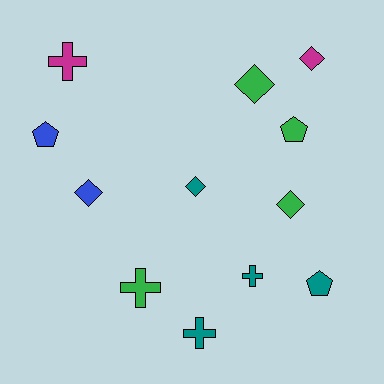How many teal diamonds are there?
There is 1 teal diamond.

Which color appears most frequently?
Green, with 4 objects.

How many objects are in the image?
There are 12 objects.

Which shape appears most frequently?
Diamond, with 5 objects.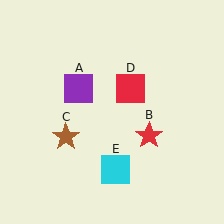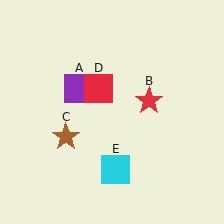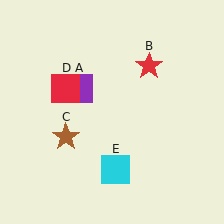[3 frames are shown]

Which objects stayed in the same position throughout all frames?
Purple square (object A) and brown star (object C) and cyan square (object E) remained stationary.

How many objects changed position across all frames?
2 objects changed position: red star (object B), red square (object D).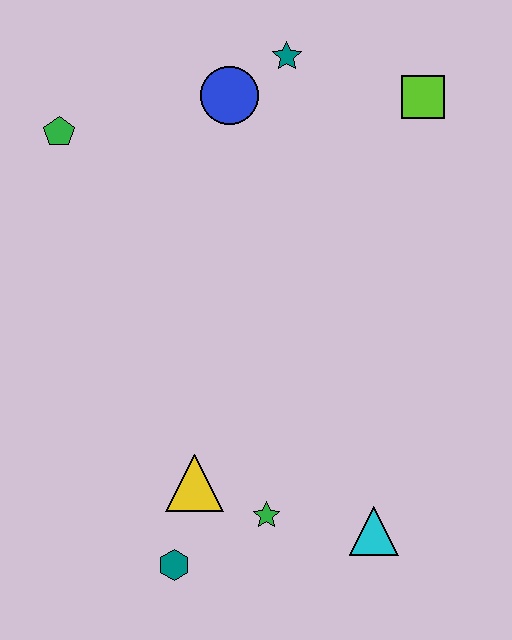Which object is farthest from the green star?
The teal star is farthest from the green star.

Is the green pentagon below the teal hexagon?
No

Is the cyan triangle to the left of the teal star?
No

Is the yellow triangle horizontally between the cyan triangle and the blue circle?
No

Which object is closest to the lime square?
The teal star is closest to the lime square.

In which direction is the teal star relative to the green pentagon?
The teal star is to the right of the green pentagon.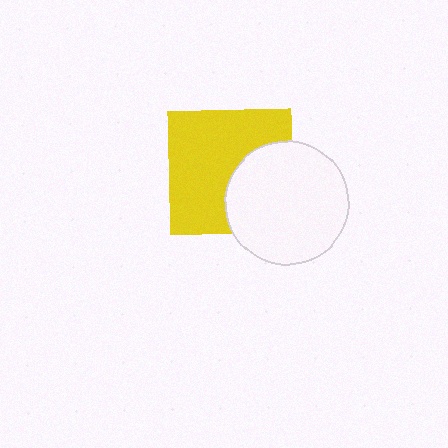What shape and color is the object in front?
The object in front is a white circle.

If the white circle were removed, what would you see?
You would see the complete yellow square.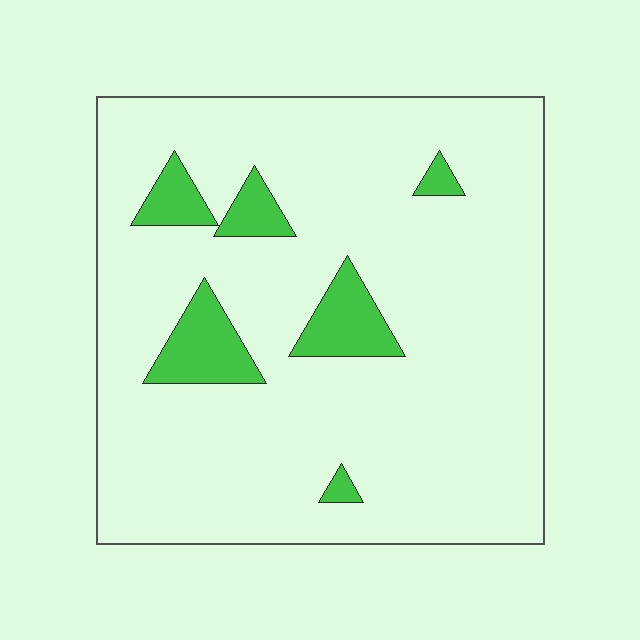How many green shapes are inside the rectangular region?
6.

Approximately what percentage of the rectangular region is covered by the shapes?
Approximately 10%.